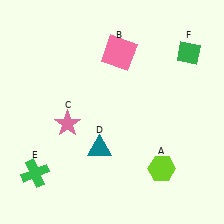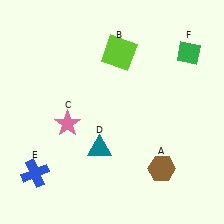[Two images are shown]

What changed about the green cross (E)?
In Image 1, E is green. In Image 2, it changed to blue.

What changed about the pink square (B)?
In Image 1, B is pink. In Image 2, it changed to lime.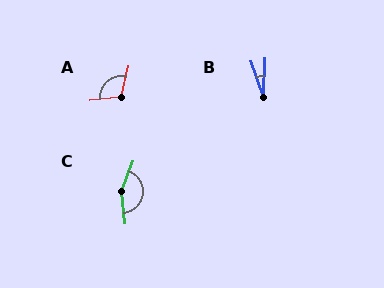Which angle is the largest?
C, at approximately 154 degrees.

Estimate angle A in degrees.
Approximately 111 degrees.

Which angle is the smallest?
B, at approximately 22 degrees.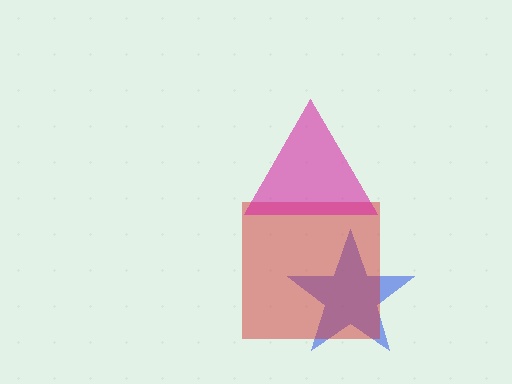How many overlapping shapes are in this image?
There are 3 overlapping shapes in the image.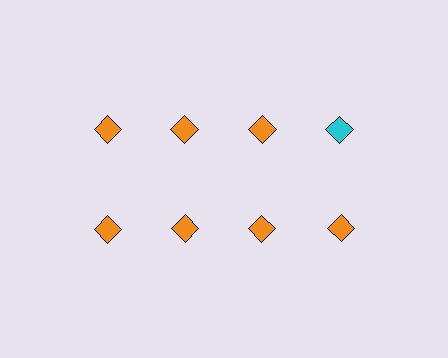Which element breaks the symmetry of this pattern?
The cyan diamond in the top row, second from right column breaks the symmetry. All other shapes are orange diamonds.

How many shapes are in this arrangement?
There are 8 shapes arranged in a grid pattern.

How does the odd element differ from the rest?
It has a different color: cyan instead of orange.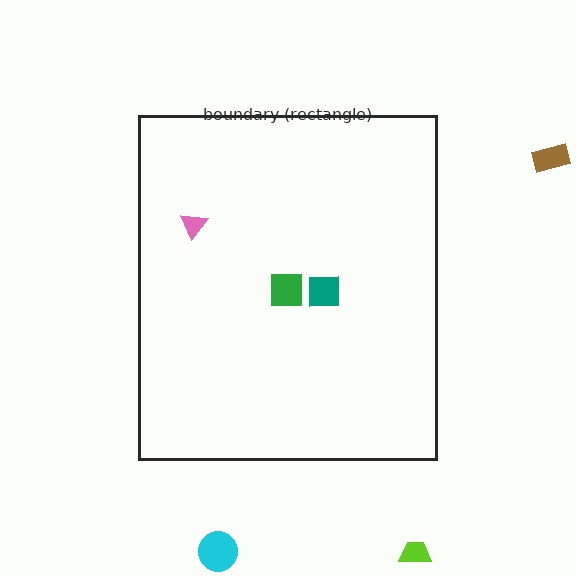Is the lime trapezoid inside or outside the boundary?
Outside.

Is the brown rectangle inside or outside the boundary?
Outside.